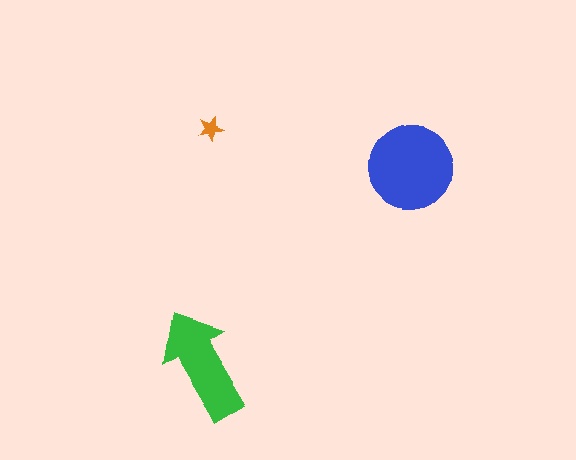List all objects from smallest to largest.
The orange star, the green arrow, the blue circle.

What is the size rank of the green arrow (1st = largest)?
2nd.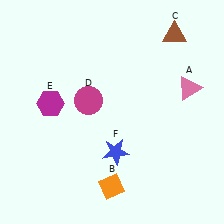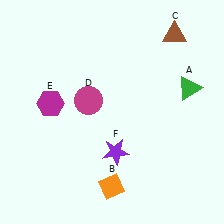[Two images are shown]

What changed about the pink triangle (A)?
In Image 1, A is pink. In Image 2, it changed to green.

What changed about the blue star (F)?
In Image 1, F is blue. In Image 2, it changed to purple.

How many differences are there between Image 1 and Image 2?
There are 2 differences between the two images.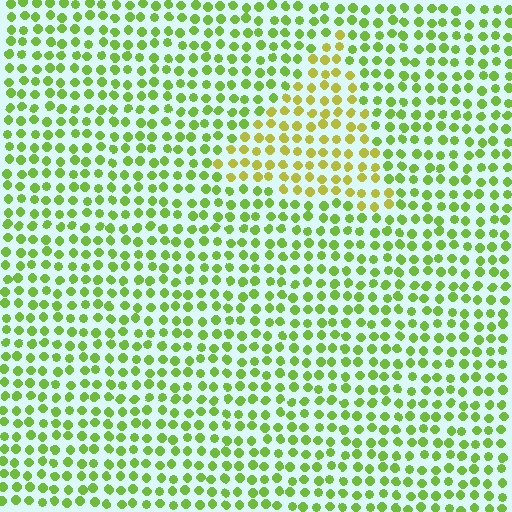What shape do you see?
I see a triangle.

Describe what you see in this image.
The image is filled with small lime elements in a uniform arrangement. A triangle-shaped region is visible where the elements are tinted to a slightly different hue, forming a subtle color boundary.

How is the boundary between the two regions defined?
The boundary is defined purely by a slight shift in hue (about 33 degrees). Spacing, size, and orientation are identical on both sides.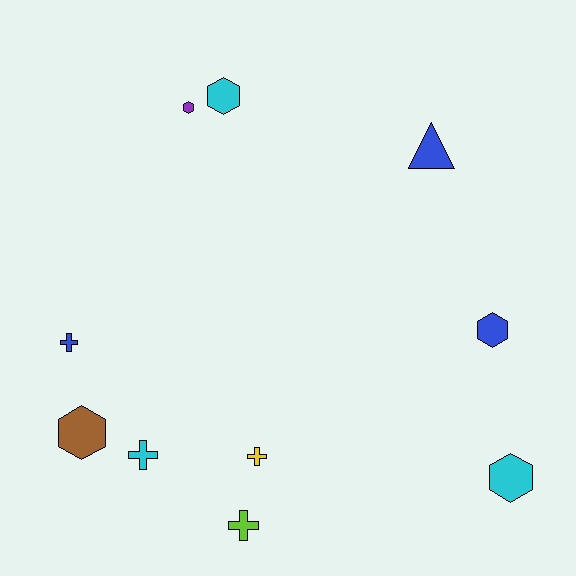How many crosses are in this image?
There are 4 crosses.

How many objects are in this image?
There are 10 objects.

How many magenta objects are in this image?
There are no magenta objects.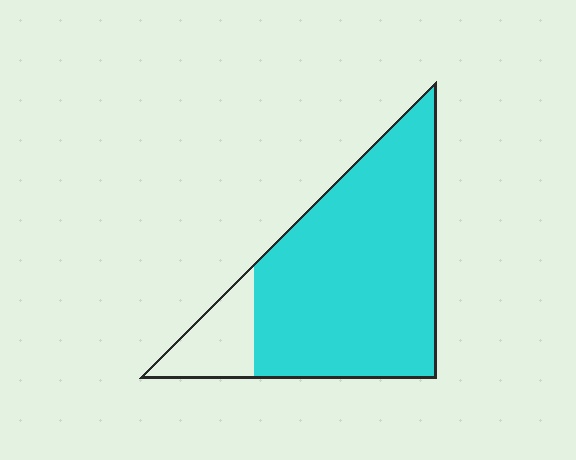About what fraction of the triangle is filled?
About five sixths (5/6).